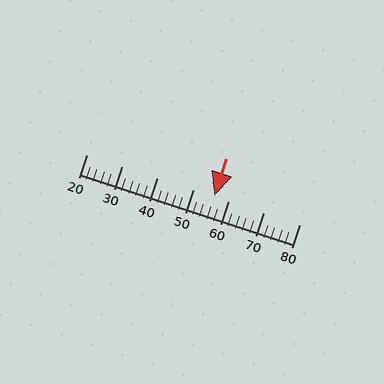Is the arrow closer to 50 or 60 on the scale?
The arrow is closer to 60.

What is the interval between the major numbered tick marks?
The major tick marks are spaced 10 units apart.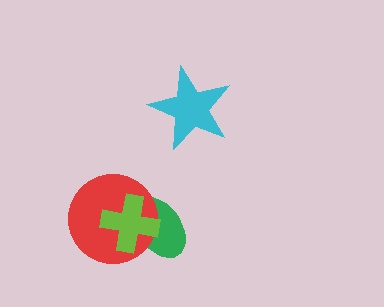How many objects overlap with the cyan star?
0 objects overlap with the cyan star.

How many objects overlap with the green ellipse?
2 objects overlap with the green ellipse.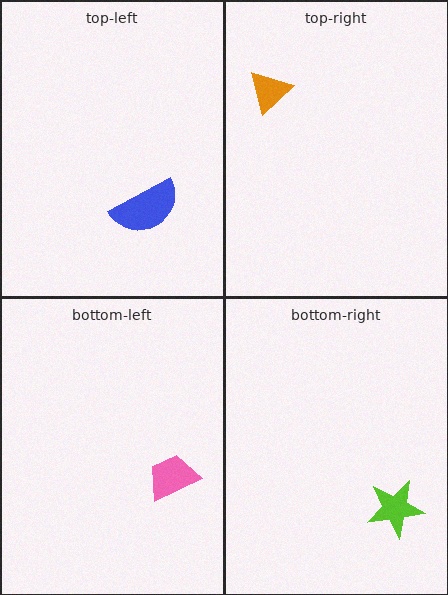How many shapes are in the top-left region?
1.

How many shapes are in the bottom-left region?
1.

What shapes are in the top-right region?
The orange triangle.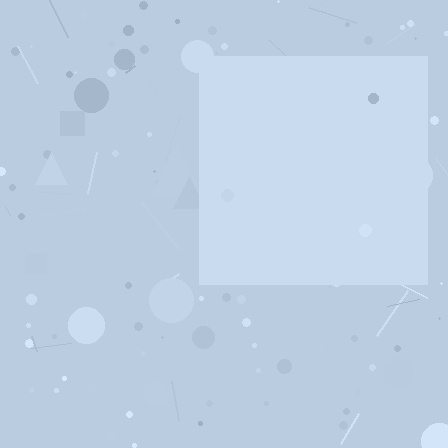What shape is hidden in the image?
A square is hidden in the image.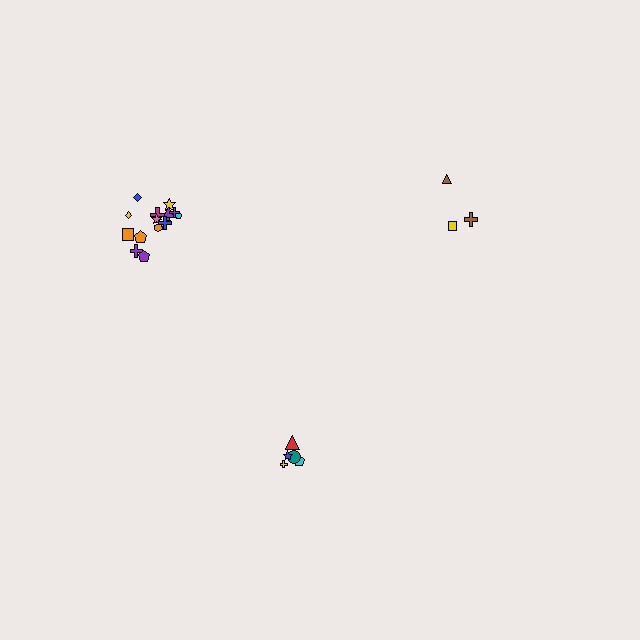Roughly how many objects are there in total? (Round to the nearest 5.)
Roughly 25 objects in total.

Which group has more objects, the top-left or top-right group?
The top-left group.